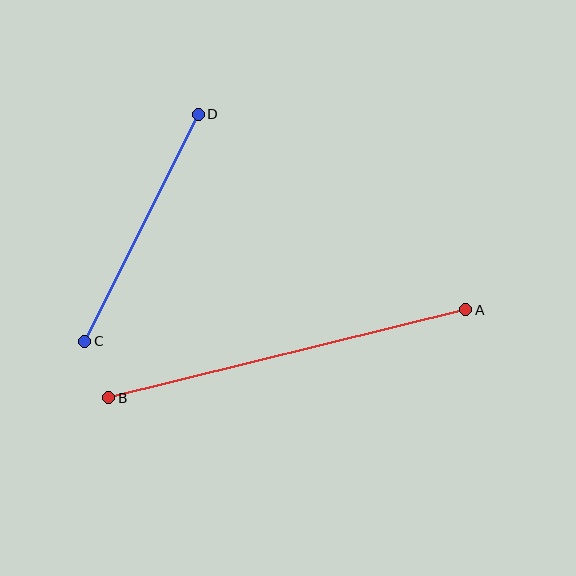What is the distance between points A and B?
The distance is approximately 368 pixels.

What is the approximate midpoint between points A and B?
The midpoint is at approximately (287, 354) pixels.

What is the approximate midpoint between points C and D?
The midpoint is at approximately (142, 228) pixels.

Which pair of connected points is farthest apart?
Points A and B are farthest apart.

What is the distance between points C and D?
The distance is approximately 254 pixels.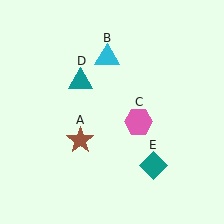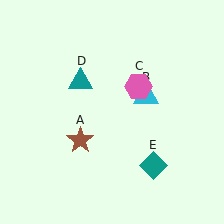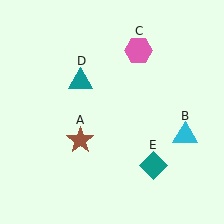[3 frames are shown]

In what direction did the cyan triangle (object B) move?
The cyan triangle (object B) moved down and to the right.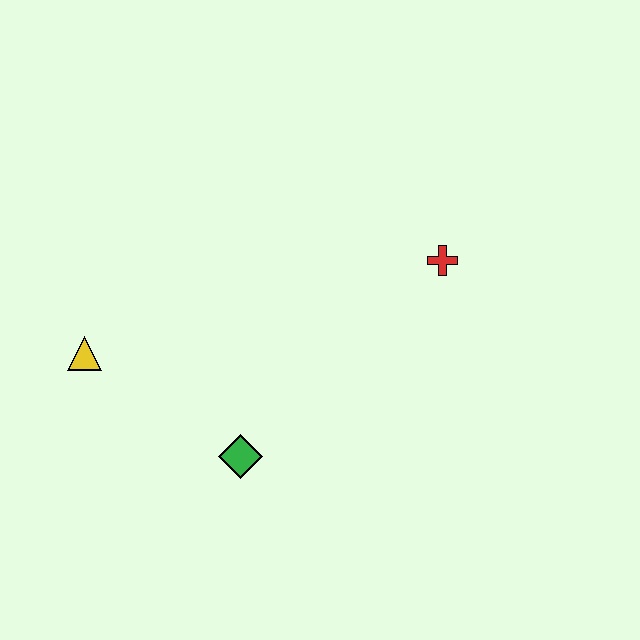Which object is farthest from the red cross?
The yellow triangle is farthest from the red cross.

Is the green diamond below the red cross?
Yes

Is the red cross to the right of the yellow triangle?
Yes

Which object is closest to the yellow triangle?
The green diamond is closest to the yellow triangle.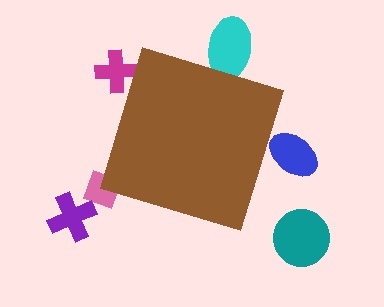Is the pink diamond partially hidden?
Yes, the pink diamond is partially hidden behind the brown diamond.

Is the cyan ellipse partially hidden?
Yes, the cyan ellipse is partially hidden behind the brown diamond.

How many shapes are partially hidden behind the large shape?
4 shapes are partially hidden.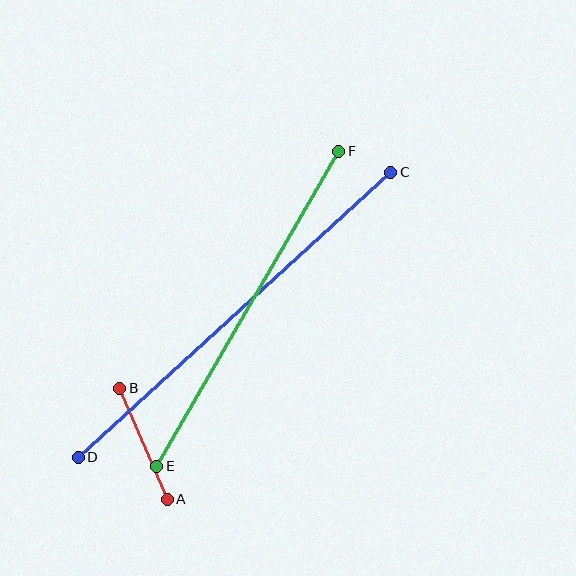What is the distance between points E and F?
The distance is approximately 364 pixels.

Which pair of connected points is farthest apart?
Points C and D are farthest apart.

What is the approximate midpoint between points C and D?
The midpoint is at approximately (235, 315) pixels.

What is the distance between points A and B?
The distance is approximately 120 pixels.